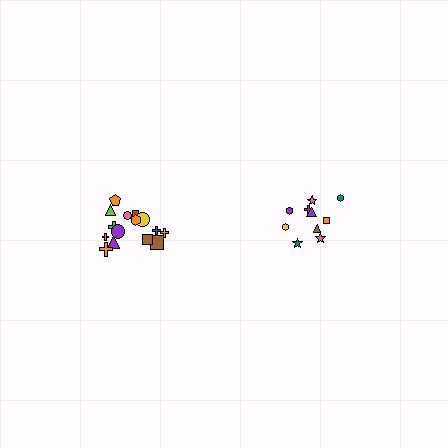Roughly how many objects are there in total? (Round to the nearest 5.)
Roughly 25 objects in total.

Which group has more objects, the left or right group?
The left group.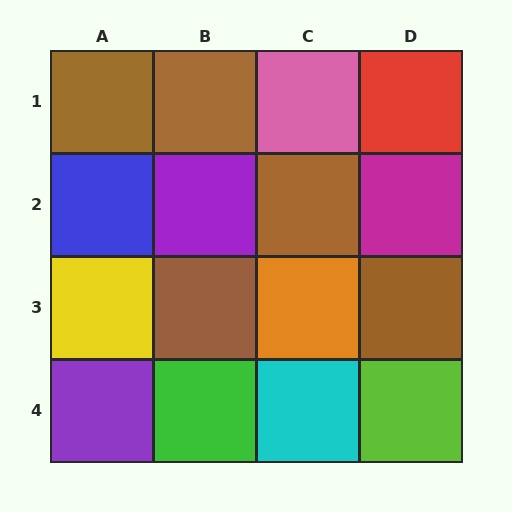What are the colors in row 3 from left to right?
Yellow, brown, orange, brown.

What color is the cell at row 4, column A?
Purple.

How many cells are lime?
1 cell is lime.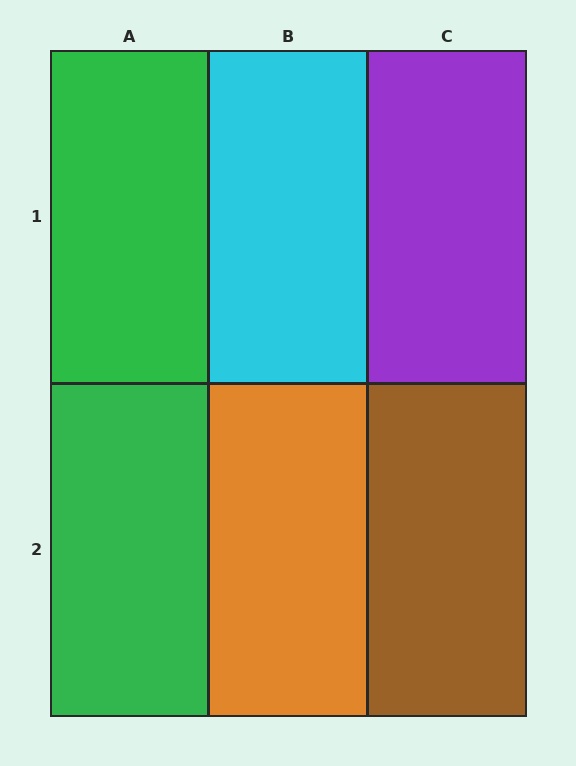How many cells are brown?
1 cell is brown.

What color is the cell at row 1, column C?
Purple.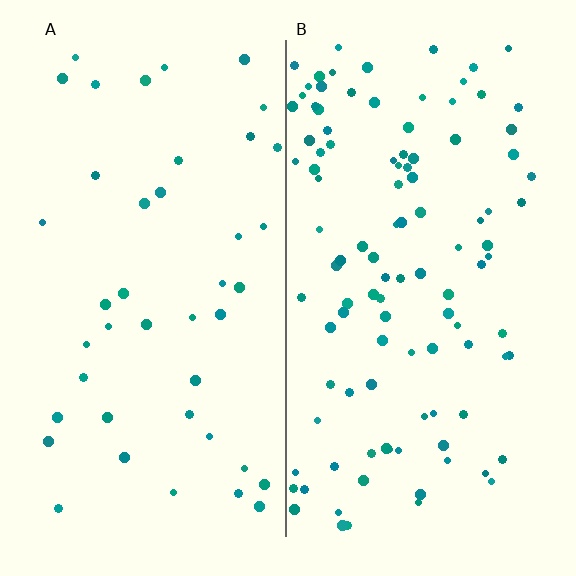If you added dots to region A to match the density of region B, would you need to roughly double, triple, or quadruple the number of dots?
Approximately triple.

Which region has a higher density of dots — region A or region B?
B (the right).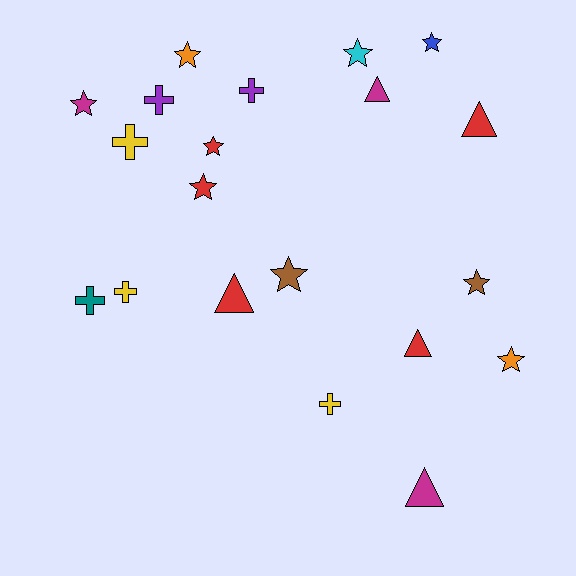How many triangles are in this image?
There are 5 triangles.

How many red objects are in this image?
There are 5 red objects.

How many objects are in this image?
There are 20 objects.